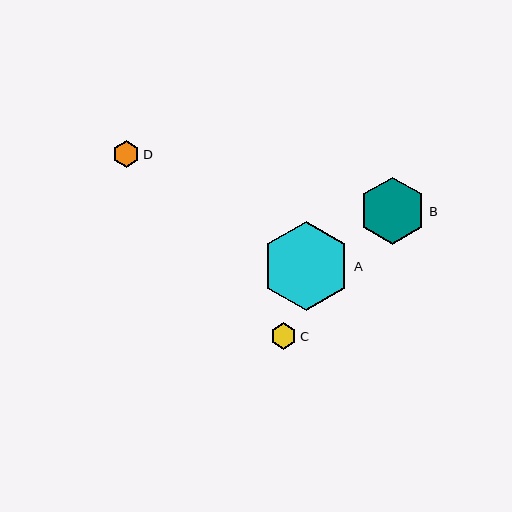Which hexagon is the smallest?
Hexagon C is the smallest with a size of approximately 26 pixels.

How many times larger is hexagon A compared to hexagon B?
Hexagon A is approximately 1.3 times the size of hexagon B.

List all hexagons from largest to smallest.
From largest to smallest: A, B, D, C.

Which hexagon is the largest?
Hexagon A is the largest with a size of approximately 89 pixels.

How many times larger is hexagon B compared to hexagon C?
Hexagon B is approximately 2.5 times the size of hexagon C.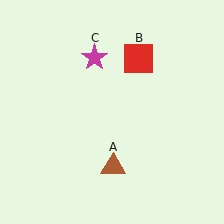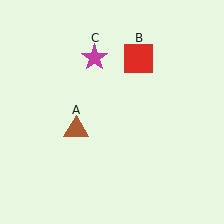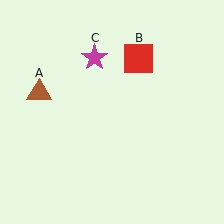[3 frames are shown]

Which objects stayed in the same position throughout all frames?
Red square (object B) and magenta star (object C) remained stationary.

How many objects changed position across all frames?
1 object changed position: brown triangle (object A).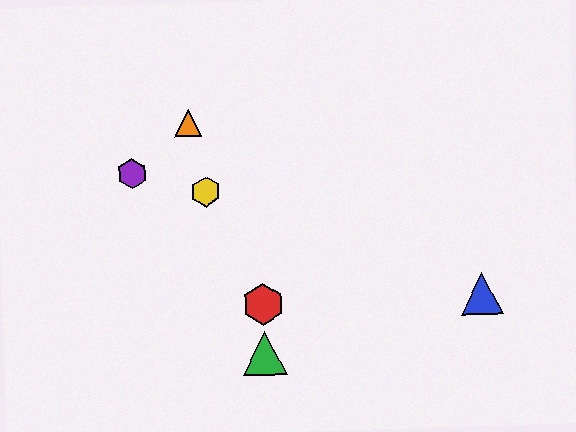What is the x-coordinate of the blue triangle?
The blue triangle is at x≈482.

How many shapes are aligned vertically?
2 shapes (the red hexagon, the green triangle) are aligned vertically.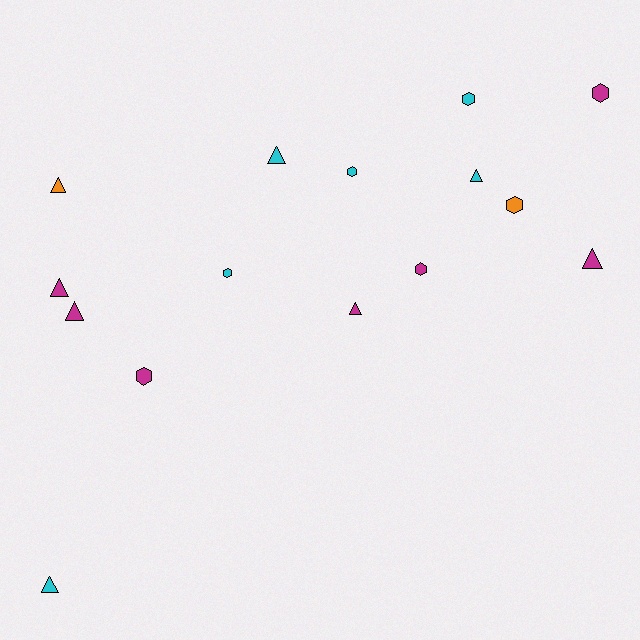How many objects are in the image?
There are 15 objects.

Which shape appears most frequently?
Triangle, with 8 objects.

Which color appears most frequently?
Magenta, with 7 objects.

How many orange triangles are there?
There is 1 orange triangle.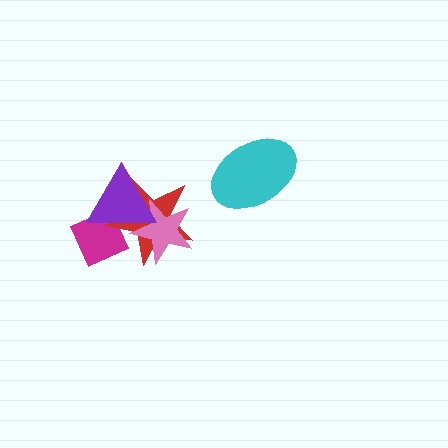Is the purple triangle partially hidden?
No, no other shape covers it.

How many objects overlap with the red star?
3 objects overlap with the red star.